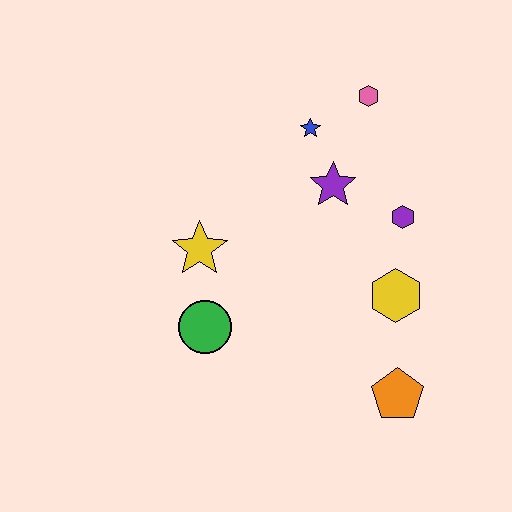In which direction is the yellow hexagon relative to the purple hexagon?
The yellow hexagon is below the purple hexagon.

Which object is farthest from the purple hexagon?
The green circle is farthest from the purple hexagon.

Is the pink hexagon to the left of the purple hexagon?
Yes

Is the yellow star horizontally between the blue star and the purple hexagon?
No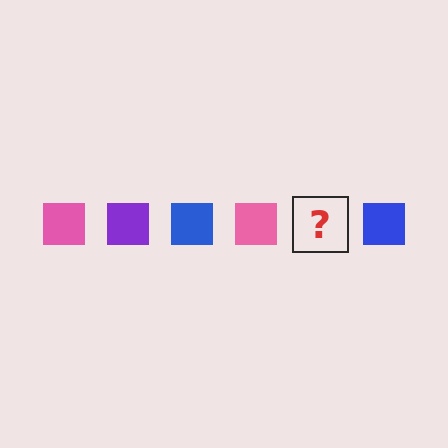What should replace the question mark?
The question mark should be replaced with a purple square.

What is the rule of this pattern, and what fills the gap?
The rule is that the pattern cycles through pink, purple, blue squares. The gap should be filled with a purple square.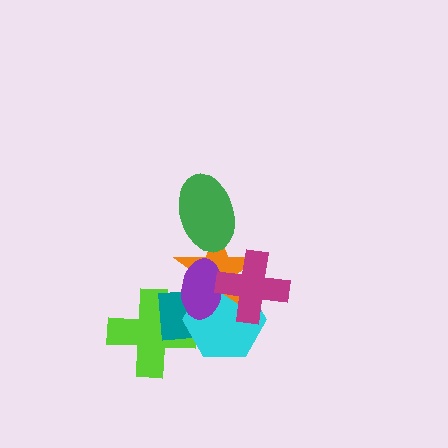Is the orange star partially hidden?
Yes, it is partially covered by another shape.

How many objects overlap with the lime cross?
3 objects overlap with the lime cross.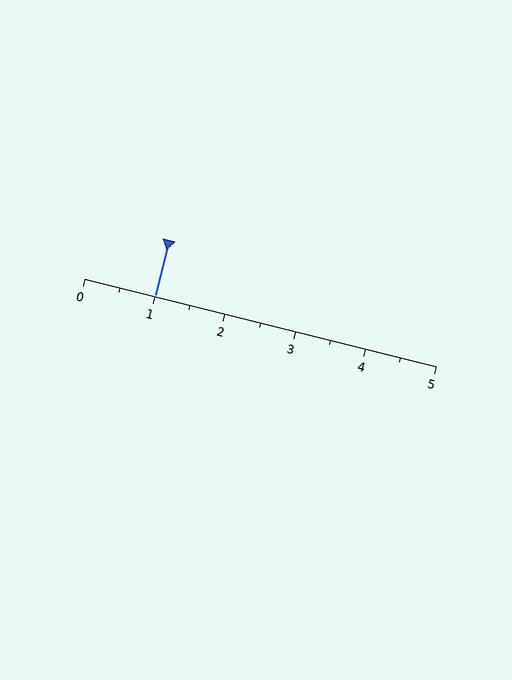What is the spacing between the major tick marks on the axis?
The major ticks are spaced 1 apart.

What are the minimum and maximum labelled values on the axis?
The axis runs from 0 to 5.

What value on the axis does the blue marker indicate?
The marker indicates approximately 1.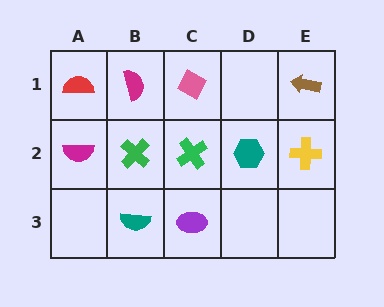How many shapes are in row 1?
4 shapes.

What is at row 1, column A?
A red semicircle.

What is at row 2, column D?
A teal hexagon.